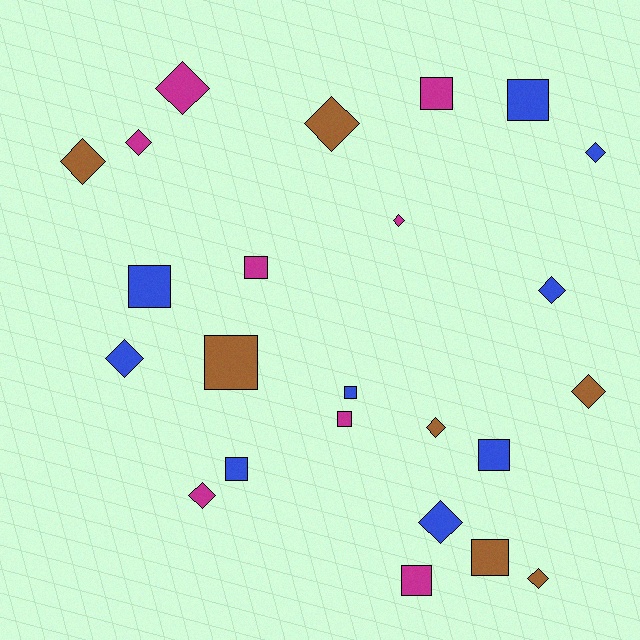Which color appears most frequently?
Blue, with 9 objects.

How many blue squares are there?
There are 5 blue squares.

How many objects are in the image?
There are 24 objects.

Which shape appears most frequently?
Diamond, with 13 objects.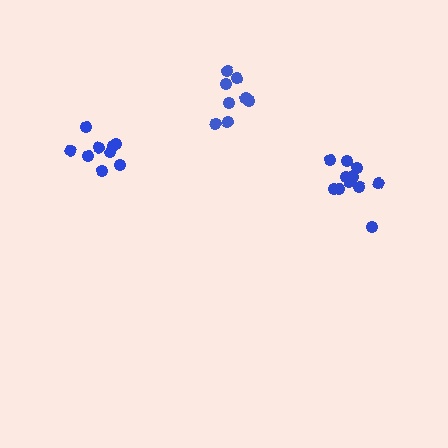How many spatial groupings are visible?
There are 3 spatial groupings.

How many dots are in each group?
Group 1: 9 dots, Group 2: 8 dots, Group 3: 11 dots (28 total).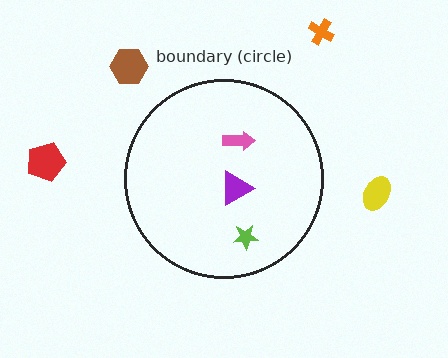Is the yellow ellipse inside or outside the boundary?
Outside.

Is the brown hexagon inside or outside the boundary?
Outside.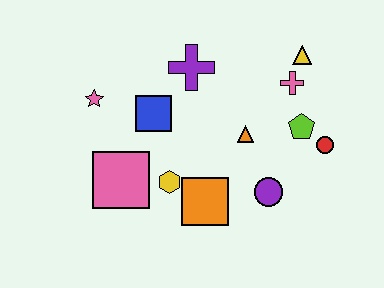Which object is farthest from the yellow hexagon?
The yellow triangle is farthest from the yellow hexagon.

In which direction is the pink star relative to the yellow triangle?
The pink star is to the left of the yellow triangle.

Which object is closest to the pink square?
The yellow hexagon is closest to the pink square.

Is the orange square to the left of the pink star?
No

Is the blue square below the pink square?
No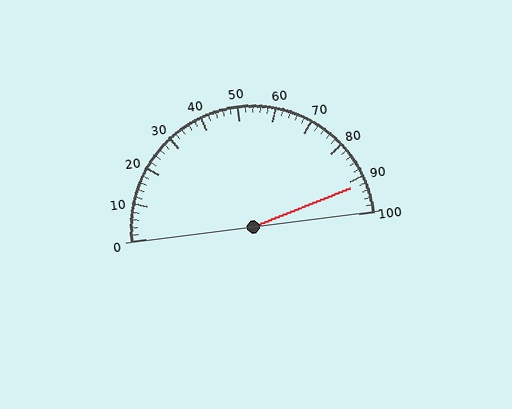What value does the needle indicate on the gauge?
The needle indicates approximately 92.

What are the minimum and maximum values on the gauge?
The gauge ranges from 0 to 100.